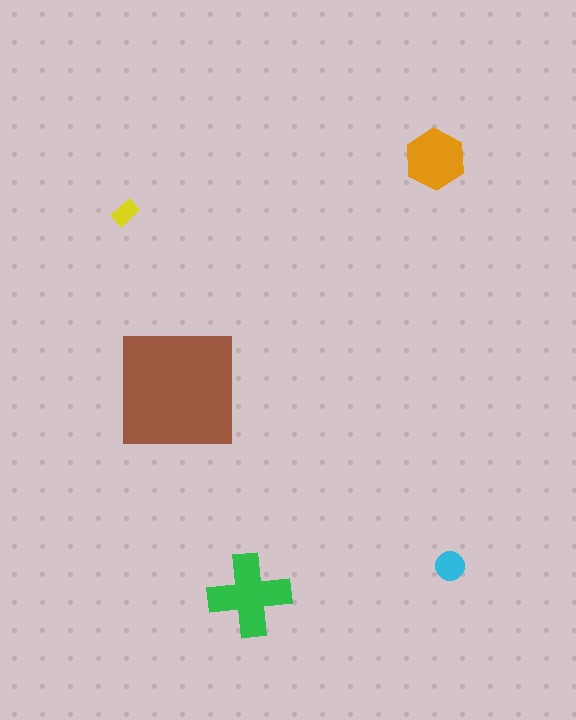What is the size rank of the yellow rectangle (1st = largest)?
5th.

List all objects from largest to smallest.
The brown square, the green cross, the orange hexagon, the cyan circle, the yellow rectangle.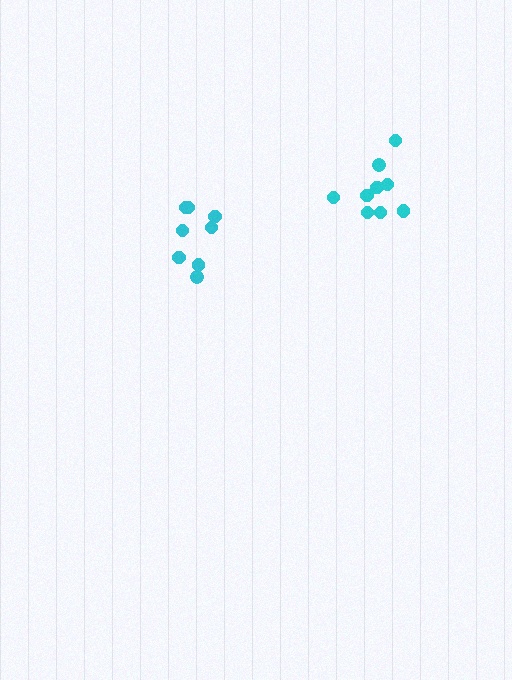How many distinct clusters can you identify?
There are 2 distinct clusters.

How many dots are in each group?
Group 1: 8 dots, Group 2: 9 dots (17 total).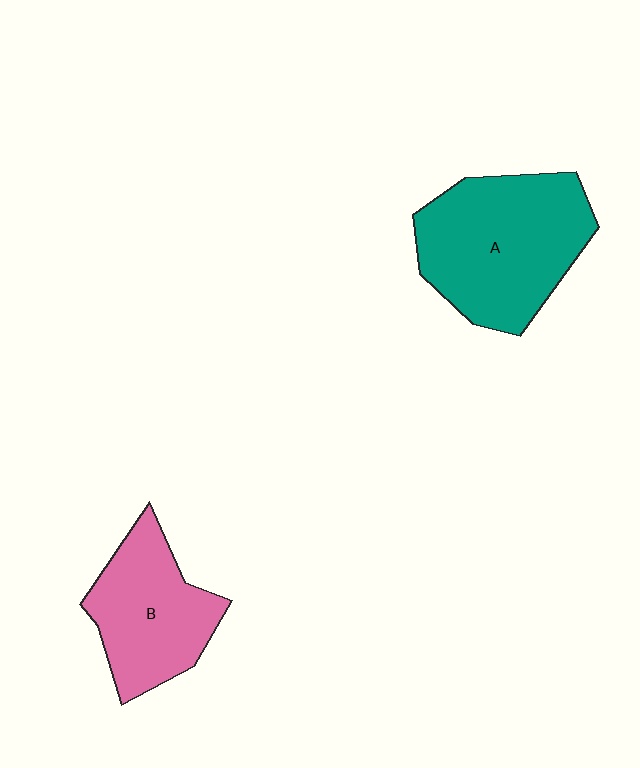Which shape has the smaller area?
Shape B (pink).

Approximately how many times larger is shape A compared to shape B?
Approximately 1.4 times.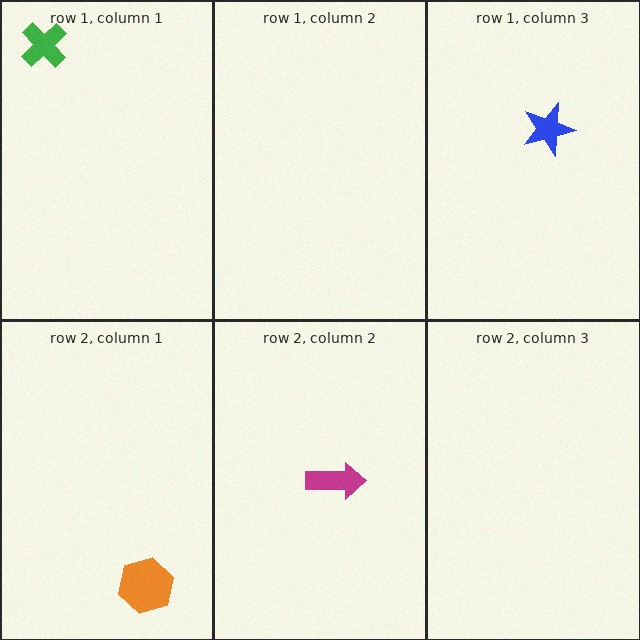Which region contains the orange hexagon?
The row 2, column 1 region.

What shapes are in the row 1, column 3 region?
The blue star.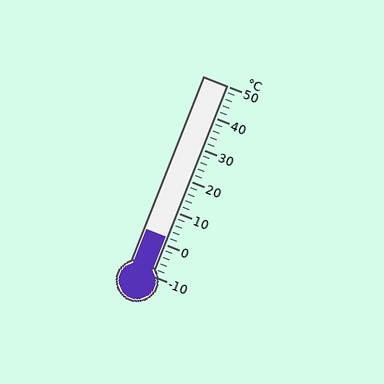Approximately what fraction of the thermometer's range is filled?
The thermometer is filled to approximately 20% of its range.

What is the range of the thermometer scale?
The thermometer scale ranges from -10°C to 50°C.